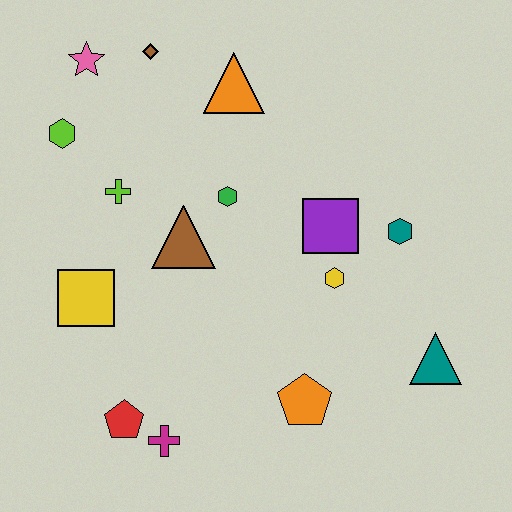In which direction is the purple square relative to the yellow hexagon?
The purple square is above the yellow hexagon.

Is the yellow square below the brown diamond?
Yes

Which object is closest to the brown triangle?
The green hexagon is closest to the brown triangle.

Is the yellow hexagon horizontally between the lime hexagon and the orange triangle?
No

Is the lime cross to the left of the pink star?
No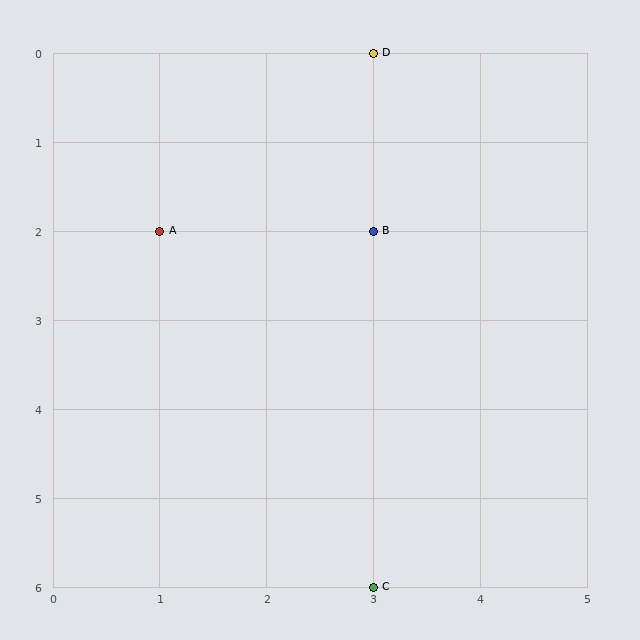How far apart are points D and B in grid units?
Points D and B are 2 rows apart.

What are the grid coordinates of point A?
Point A is at grid coordinates (1, 2).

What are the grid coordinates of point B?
Point B is at grid coordinates (3, 2).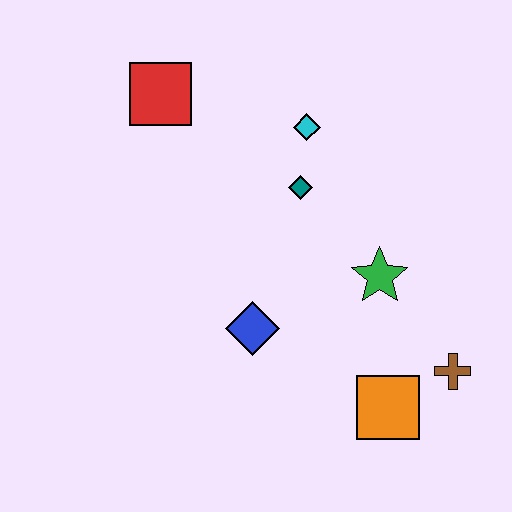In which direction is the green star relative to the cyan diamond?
The green star is below the cyan diamond.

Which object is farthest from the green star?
The red square is farthest from the green star.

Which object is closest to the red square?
The cyan diamond is closest to the red square.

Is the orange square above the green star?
No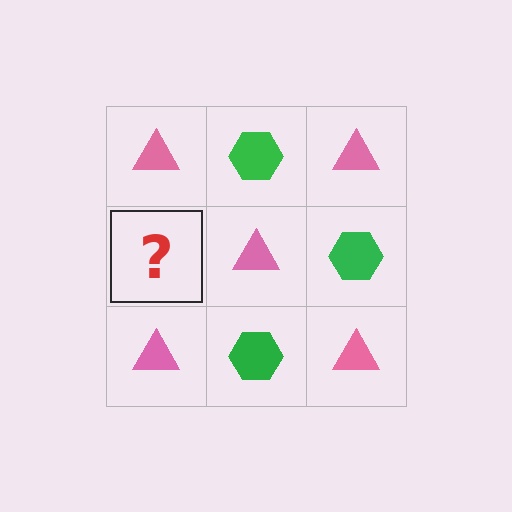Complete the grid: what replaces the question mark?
The question mark should be replaced with a green hexagon.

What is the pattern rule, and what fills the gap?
The rule is that it alternates pink triangle and green hexagon in a checkerboard pattern. The gap should be filled with a green hexagon.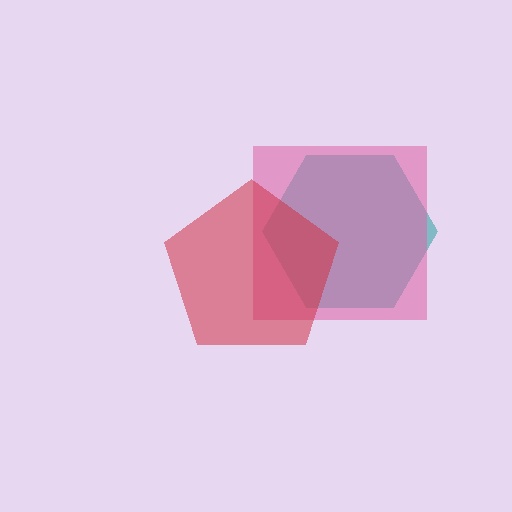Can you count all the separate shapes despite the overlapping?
Yes, there are 3 separate shapes.